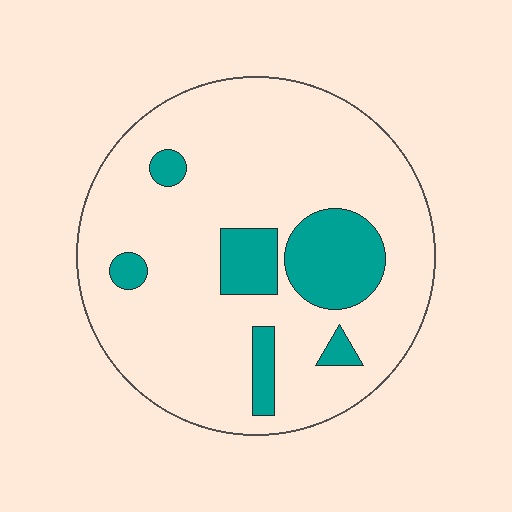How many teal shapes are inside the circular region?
6.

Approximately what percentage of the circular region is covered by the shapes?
Approximately 15%.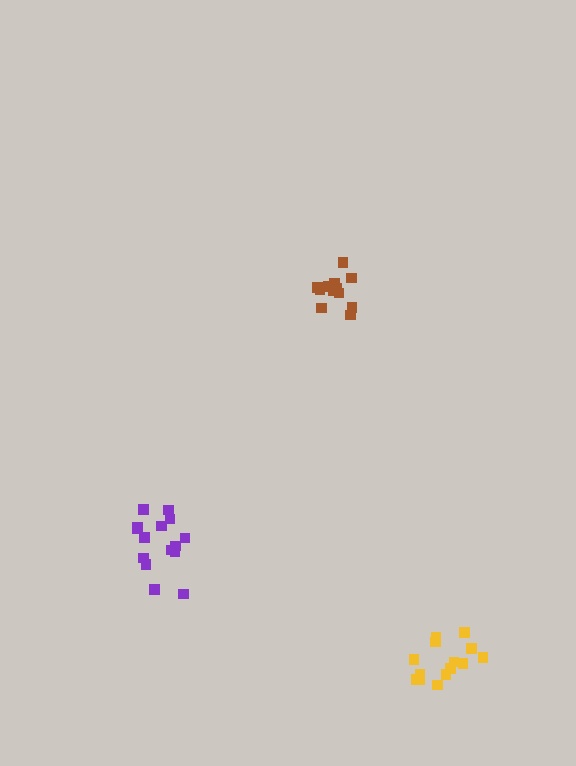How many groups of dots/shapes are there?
There are 3 groups.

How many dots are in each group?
Group 1: 15 dots, Group 2: 13 dots, Group 3: 14 dots (42 total).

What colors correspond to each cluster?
The clusters are colored: purple, brown, yellow.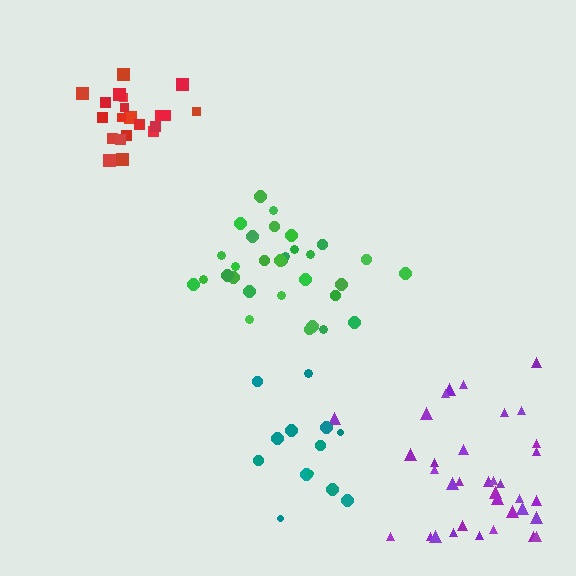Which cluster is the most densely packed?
Red.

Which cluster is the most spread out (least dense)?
Purple.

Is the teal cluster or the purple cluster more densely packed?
Teal.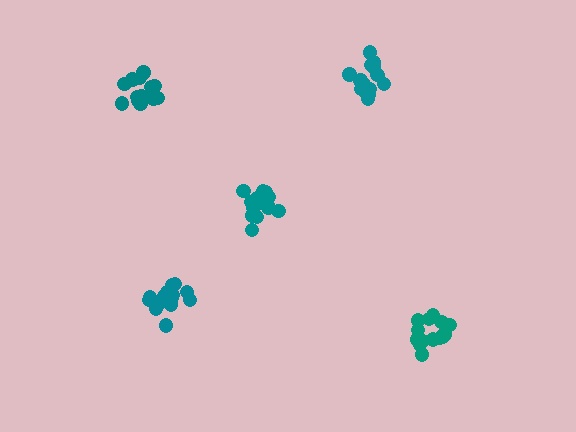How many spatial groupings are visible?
There are 5 spatial groupings.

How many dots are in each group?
Group 1: 15 dots, Group 2: 16 dots, Group 3: 16 dots, Group 4: 15 dots, Group 5: 15 dots (77 total).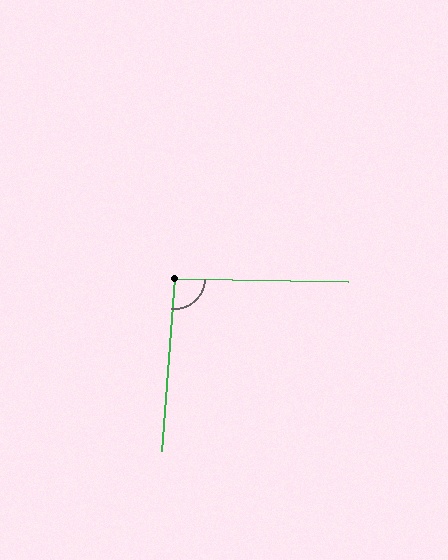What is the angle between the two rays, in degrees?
Approximately 93 degrees.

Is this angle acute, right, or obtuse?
It is approximately a right angle.